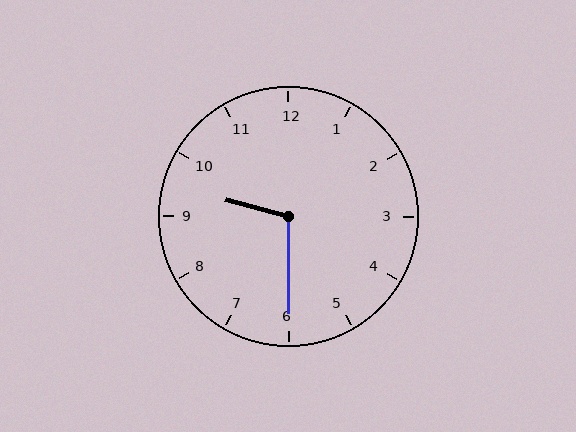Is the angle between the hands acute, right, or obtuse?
It is obtuse.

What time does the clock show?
9:30.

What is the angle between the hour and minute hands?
Approximately 105 degrees.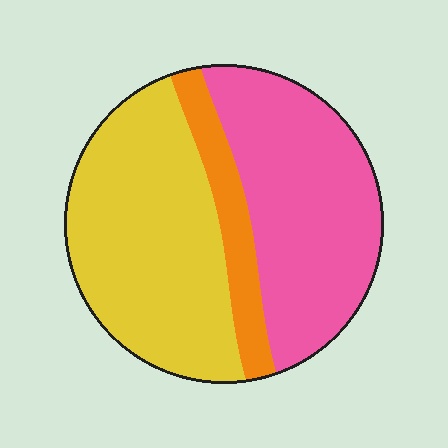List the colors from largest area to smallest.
From largest to smallest: yellow, pink, orange.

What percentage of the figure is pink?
Pink covers roughly 40% of the figure.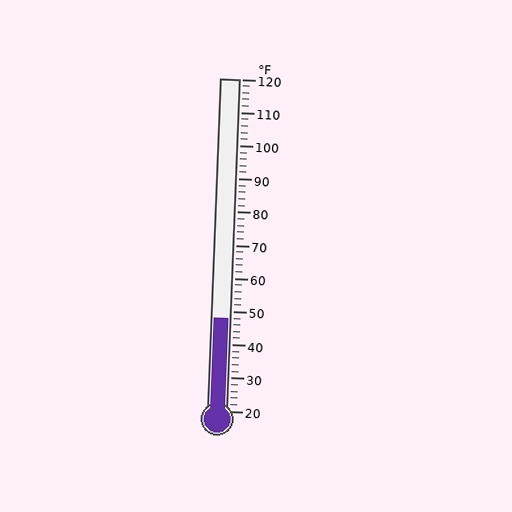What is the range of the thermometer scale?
The thermometer scale ranges from 20°F to 120°F.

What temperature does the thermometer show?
The thermometer shows approximately 48°F.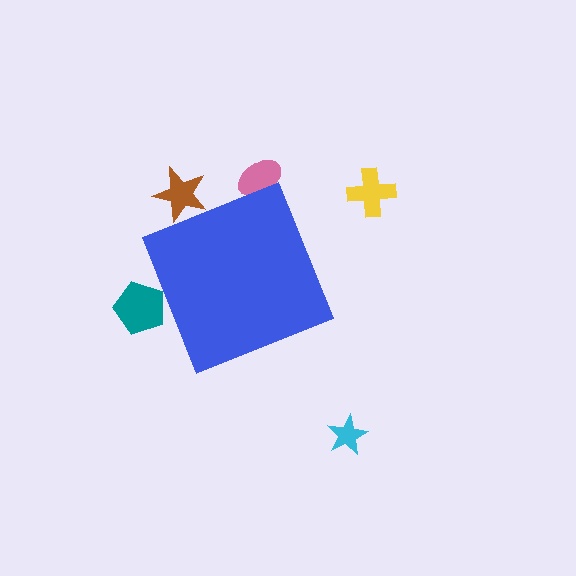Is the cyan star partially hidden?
No, the cyan star is fully visible.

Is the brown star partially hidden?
Yes, the brown star is partially hidden behind the blue diamond.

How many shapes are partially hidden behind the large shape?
3 shapes are partially hidden.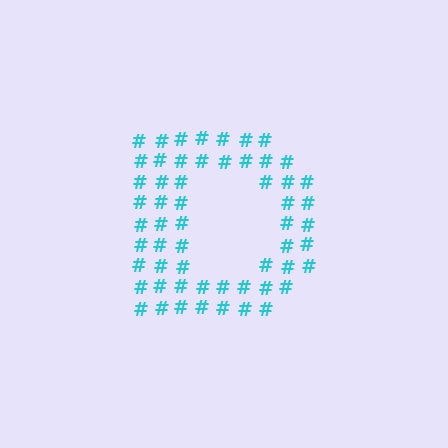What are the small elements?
The small elements are hash symbols.